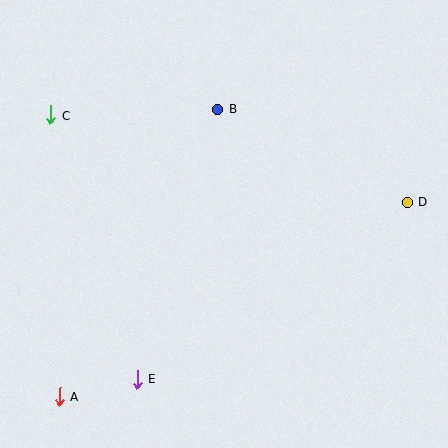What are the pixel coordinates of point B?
Point B is at (217, 109).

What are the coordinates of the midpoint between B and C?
The midpoint between B and C is at (134, 112).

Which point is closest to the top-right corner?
Point D is closest to the top-right corner.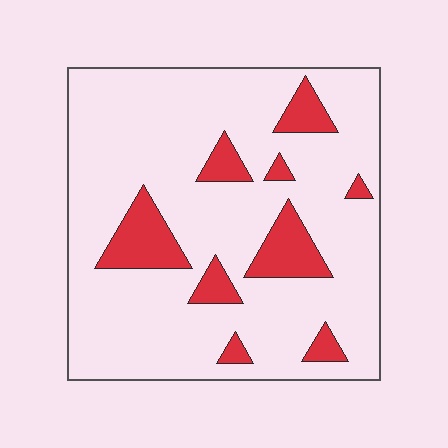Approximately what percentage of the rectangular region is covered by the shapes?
Approximately 15%.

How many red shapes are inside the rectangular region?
9.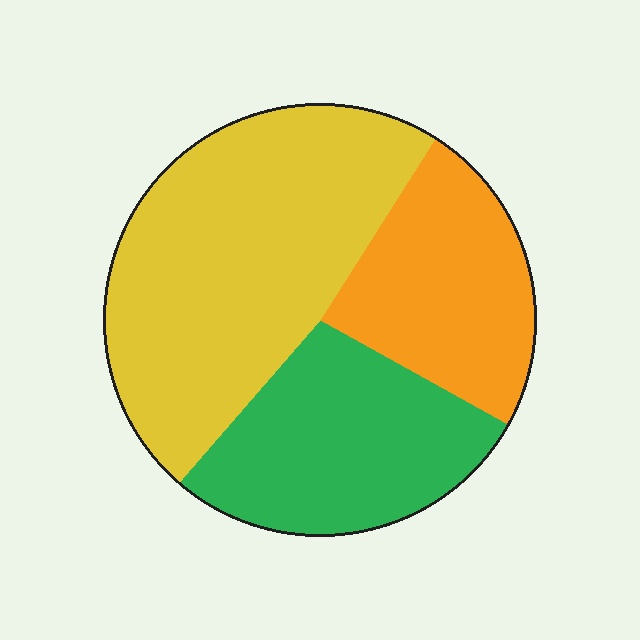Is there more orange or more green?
Green.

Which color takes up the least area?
Orange, at roughly 25%.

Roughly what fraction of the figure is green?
Green covers about 30% of the figure.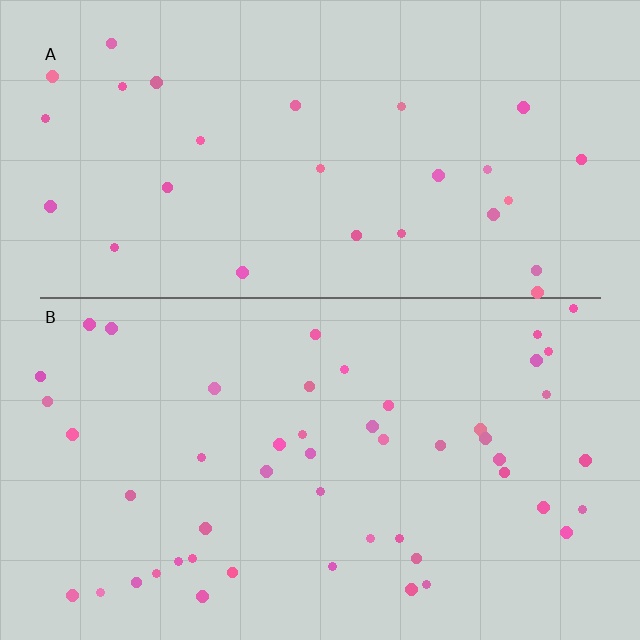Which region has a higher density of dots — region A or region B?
B (the bottom).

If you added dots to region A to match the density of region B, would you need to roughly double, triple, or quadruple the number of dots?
Approximately double.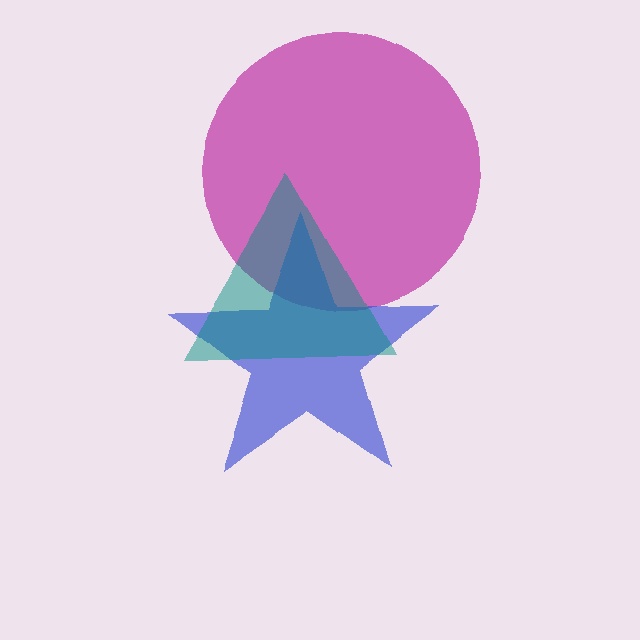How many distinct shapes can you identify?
There are 3 distinct shapes: a magenta circle, a blue star, a teal triangle.